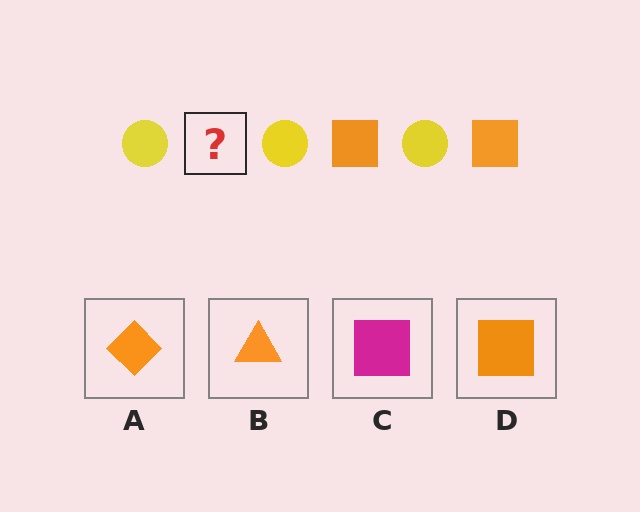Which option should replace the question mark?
Option D.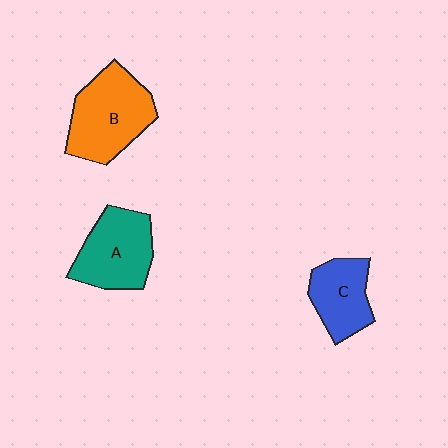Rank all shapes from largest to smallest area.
From largest to smallest: B (orange), A (teal), C (blue).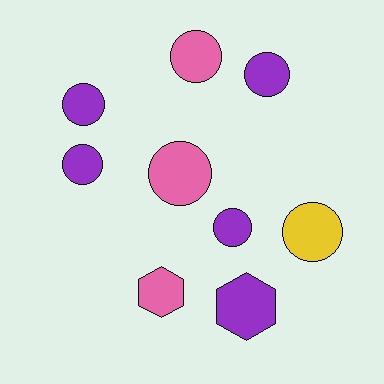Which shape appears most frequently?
Circle, with 7 objects.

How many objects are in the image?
There are 9 objects.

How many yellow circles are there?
There is 1 yellow circle.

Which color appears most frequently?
Purple, with 5 objects.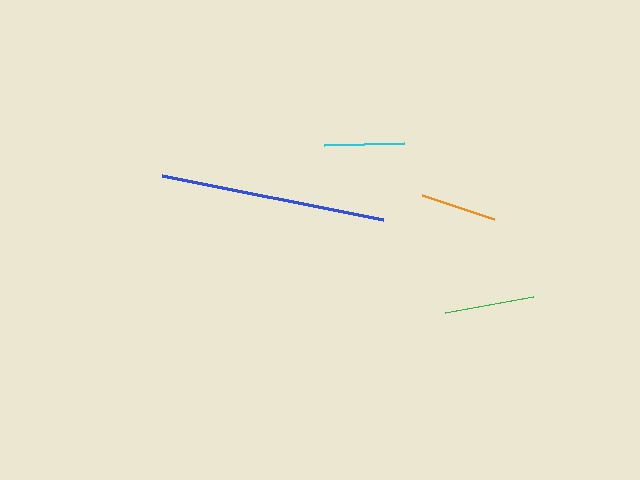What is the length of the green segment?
The green segment is approximately 89 pixels long.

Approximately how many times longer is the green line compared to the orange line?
The green line is approximately 1.2 times the length of the orange line.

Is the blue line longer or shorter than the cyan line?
The blue line is longer than the cyan line.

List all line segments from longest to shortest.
From longest to shortest: blue, green, cyan, orange.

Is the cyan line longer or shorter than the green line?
The green line is longer than the cyan line.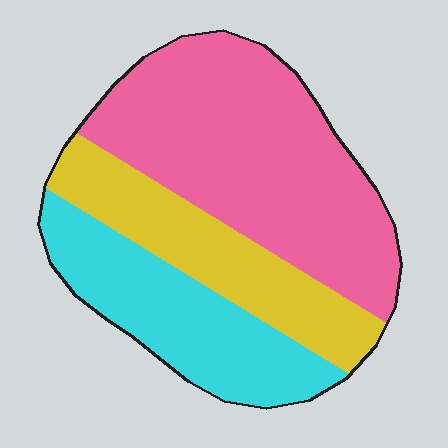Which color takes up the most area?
Pink, at roughly 50%.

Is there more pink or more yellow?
Pink.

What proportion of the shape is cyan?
Cyan takes up between a quarter and a half of the shape.